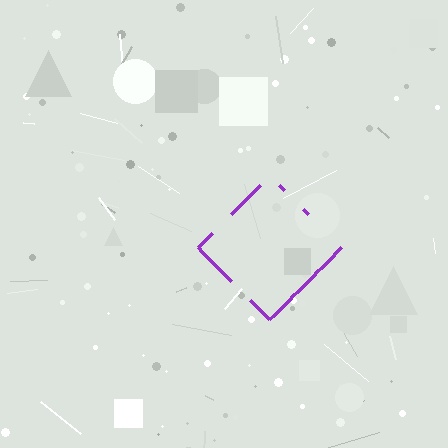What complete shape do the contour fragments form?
The contour fragments form a diamond.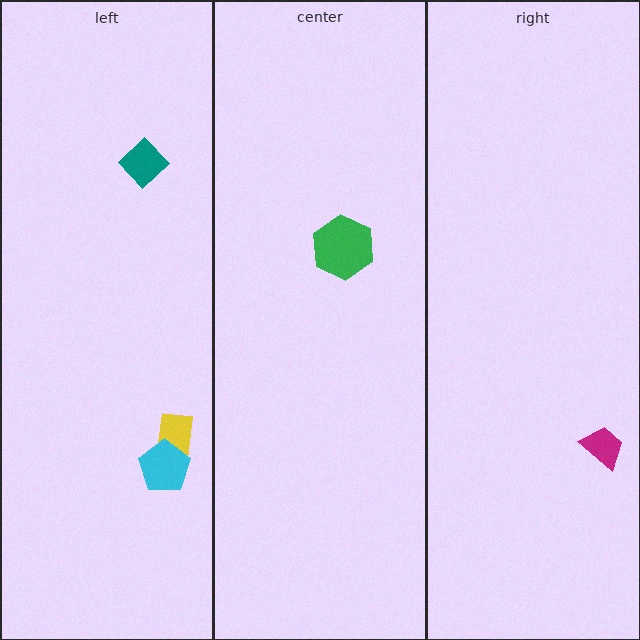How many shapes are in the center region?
1.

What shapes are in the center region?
The green hexagon.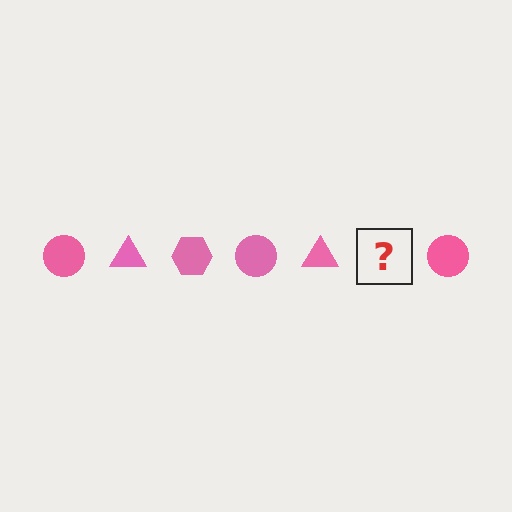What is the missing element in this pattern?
The missing element is a pink hexagon.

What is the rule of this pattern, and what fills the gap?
The rule is that the pattern cycles through circle, triangle, hexagon shapes in pink. The gap should be filled with a pink hexagon.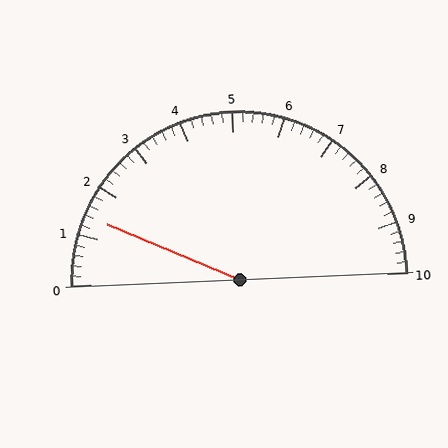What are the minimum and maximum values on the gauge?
The gauge ranges from 0 to 10.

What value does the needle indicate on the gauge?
The needle indicates approximately 1.4.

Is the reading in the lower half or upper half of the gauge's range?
The reading is in the lower half of the range (0 to 10).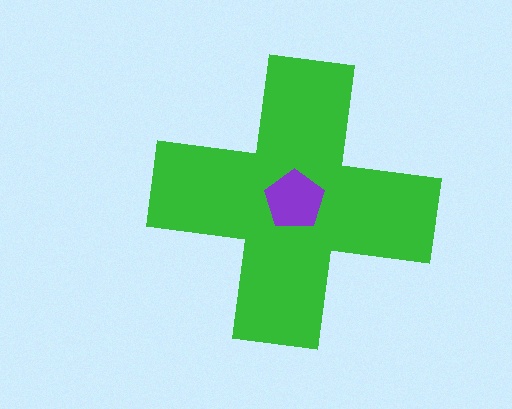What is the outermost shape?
The green cross.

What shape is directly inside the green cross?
The purple pentagon.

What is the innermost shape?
The purple pentagon.